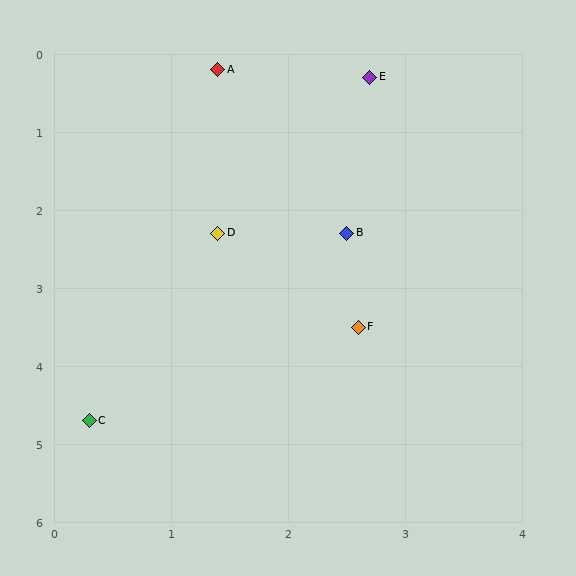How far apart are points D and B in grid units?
Points D and B are about 1.1 grid units apart.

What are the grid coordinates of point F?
Point F is at approximately (2.6, 3.5).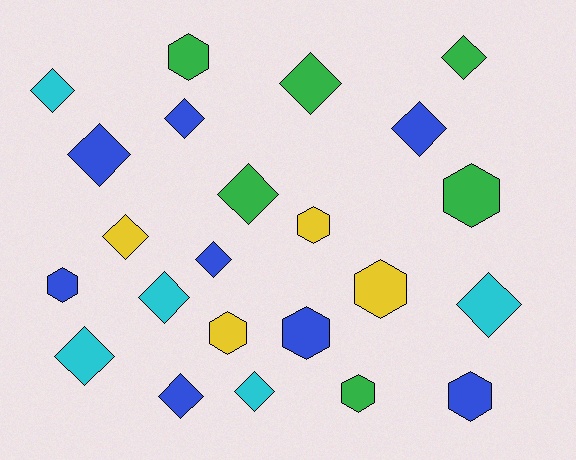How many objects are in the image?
There are 23 objects.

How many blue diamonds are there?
There are 5 blue diamonds.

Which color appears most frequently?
Blue, with 8 objects.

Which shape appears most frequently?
Diamond, with 14 objects.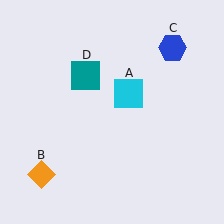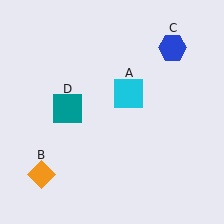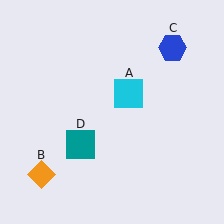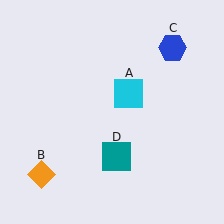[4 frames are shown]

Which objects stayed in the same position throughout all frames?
Cyan square (object A) and orange diamond (object B) and blue hexagon (object C) remained stationary.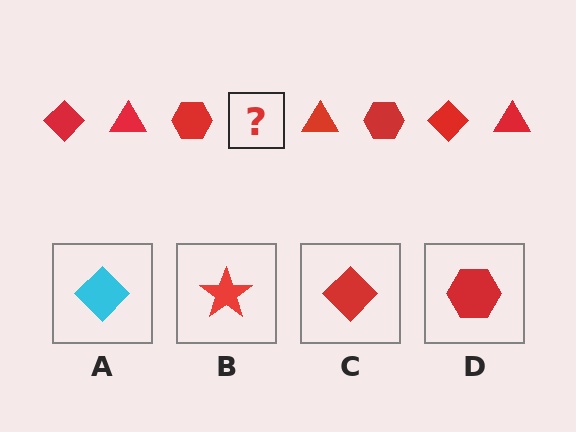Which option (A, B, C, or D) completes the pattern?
C.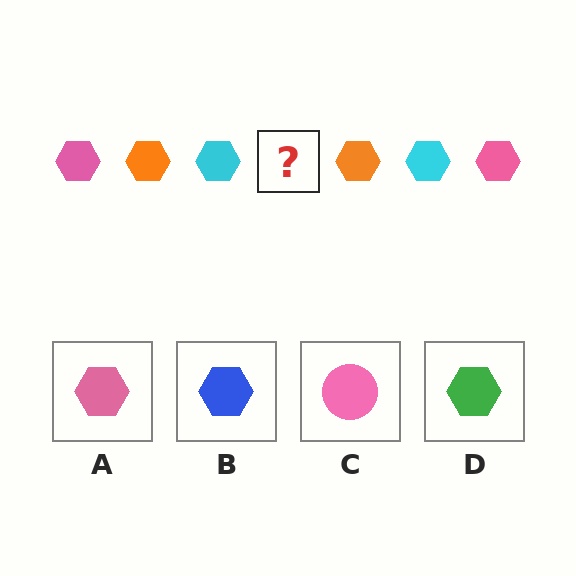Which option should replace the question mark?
Option A.